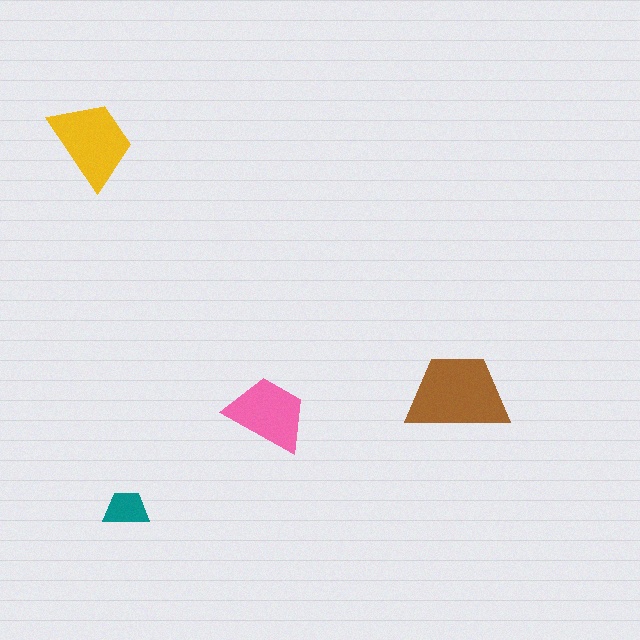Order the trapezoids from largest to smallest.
the brown one, the yellow one, the pink one, the teal one.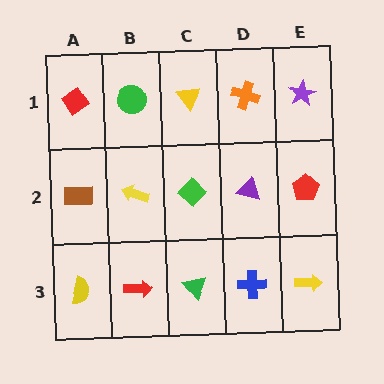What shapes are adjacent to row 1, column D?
A purple triangle (row 2, column D), a yellow triangle (row 1, column C), a purple star (row 1, column E).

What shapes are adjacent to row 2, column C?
A yellow triangle (row 1, column C), a green triangle (row 3, column C), a yellow arrow (row 2, column B), a purple triangle (row 2, column D).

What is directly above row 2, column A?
A red diamond.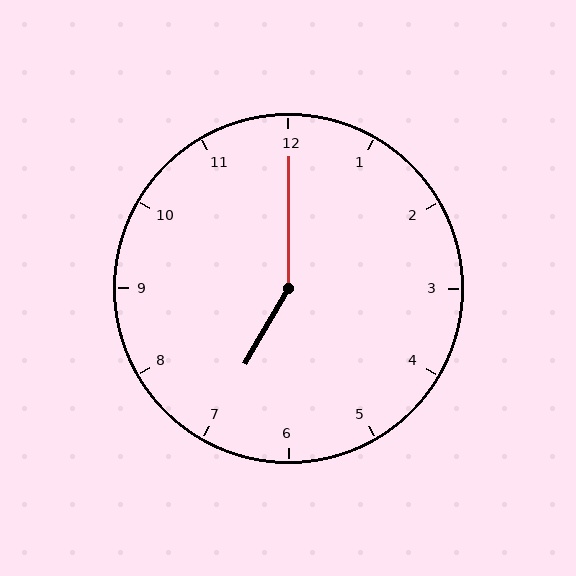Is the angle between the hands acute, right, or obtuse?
It is obtuse.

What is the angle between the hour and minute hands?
Approximately 150 degrees.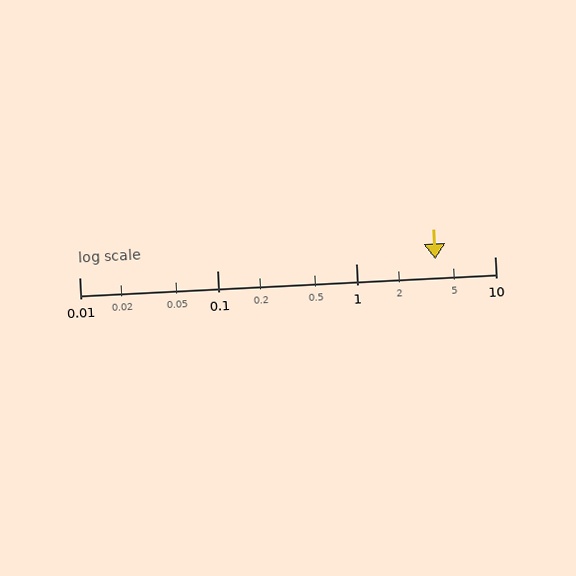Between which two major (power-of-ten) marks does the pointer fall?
The pointer is between 1 and 10.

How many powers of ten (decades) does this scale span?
The scale spans 3 decades, from 0.01 to 10.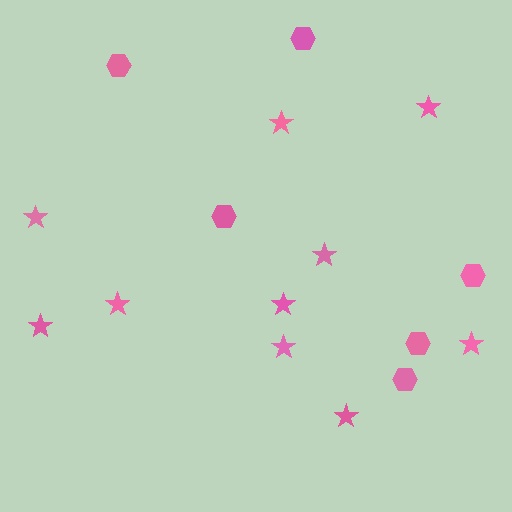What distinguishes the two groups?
There are 2 groups: one group of stars (10) and one group of hexagons (6).